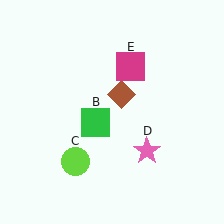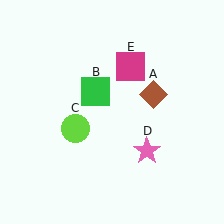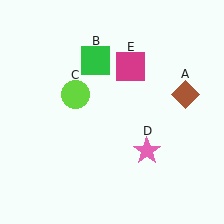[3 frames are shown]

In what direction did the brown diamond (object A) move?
The brown diamond (object A) moved right.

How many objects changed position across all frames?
3 objects changed position: brown diamond (object A), green square (object B), lime circle (object C).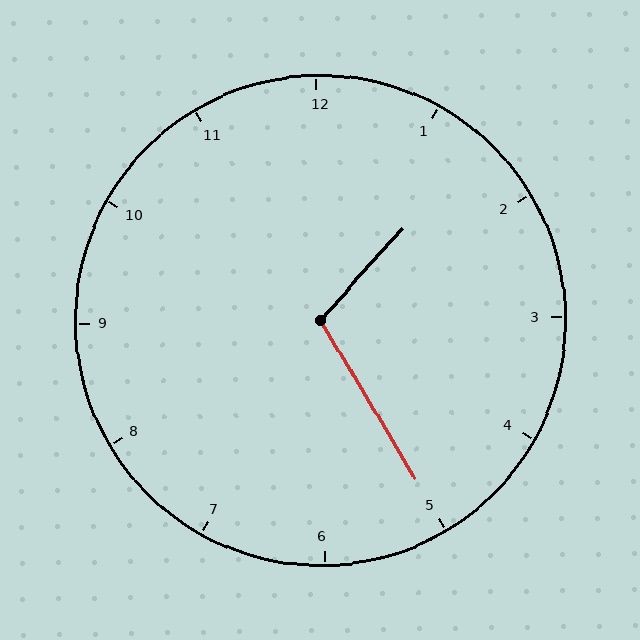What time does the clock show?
1:25.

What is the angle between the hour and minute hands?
Approximately 108 degrees.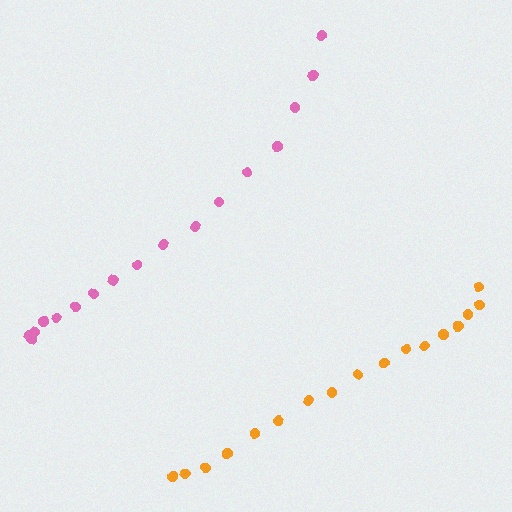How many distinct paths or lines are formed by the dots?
There are 2 distinct paths.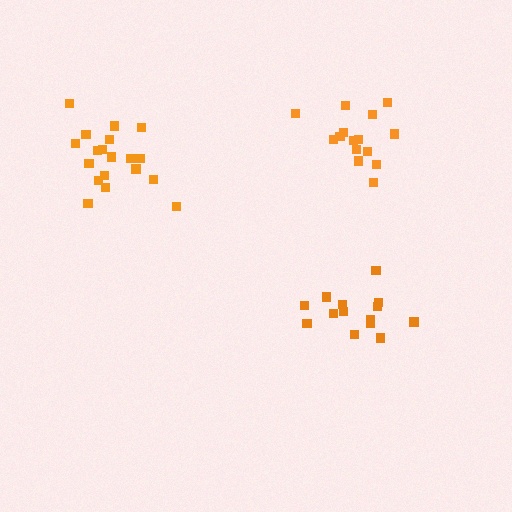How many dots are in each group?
Group 1: 15 dots, Group 2: 19 dots, Group 3: 14 dots (48 total).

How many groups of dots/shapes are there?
There are 3 groups.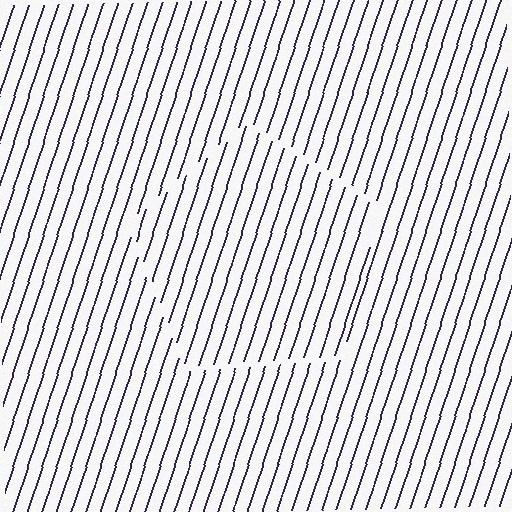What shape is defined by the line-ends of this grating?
An illusory pentagon. The interior of the shape contains the same grating, shifted by half a period — the contour is defined by the phase discontinuity where line-ends from the inner and outer gratings abut.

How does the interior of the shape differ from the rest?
The interior of the shape contains the same grating, shifted by half a period — the contour is defined by the phase discontinuity where line-ends from the inner and outer gratings abut.